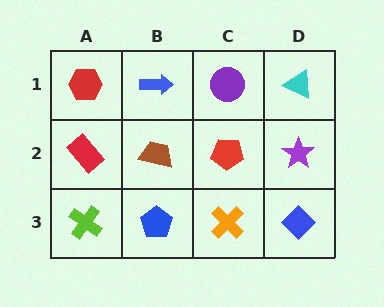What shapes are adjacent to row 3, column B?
A brown trapezoid (row 2, column B), a lime cross (row 3, column A), an orange cross (row 3, column C).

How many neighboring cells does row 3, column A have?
2.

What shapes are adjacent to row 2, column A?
A red hexagon (row 1, column A), a lime cross (row 3, column A), a brown trapezoid (row 2, column B).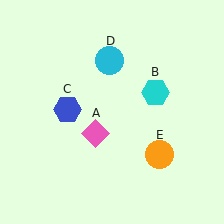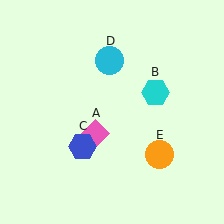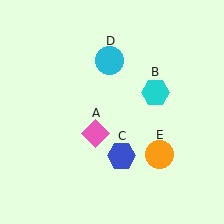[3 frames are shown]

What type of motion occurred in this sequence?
The blue hexagon (object C) rotated counterclockwise around the center of the scene.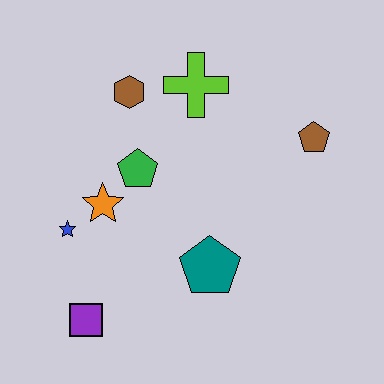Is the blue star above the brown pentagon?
No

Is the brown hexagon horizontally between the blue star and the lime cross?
Yes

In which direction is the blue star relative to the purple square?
The blue star is above the purple square.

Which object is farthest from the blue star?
The brown pentagon is farthest from the blue star.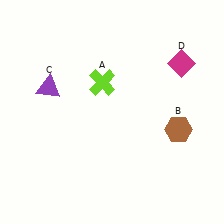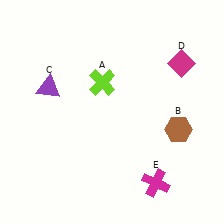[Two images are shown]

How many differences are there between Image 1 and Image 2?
There is 1 difference between the two images.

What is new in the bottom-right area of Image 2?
A magenta cross (E) was added in the bottom-right area of Image 2.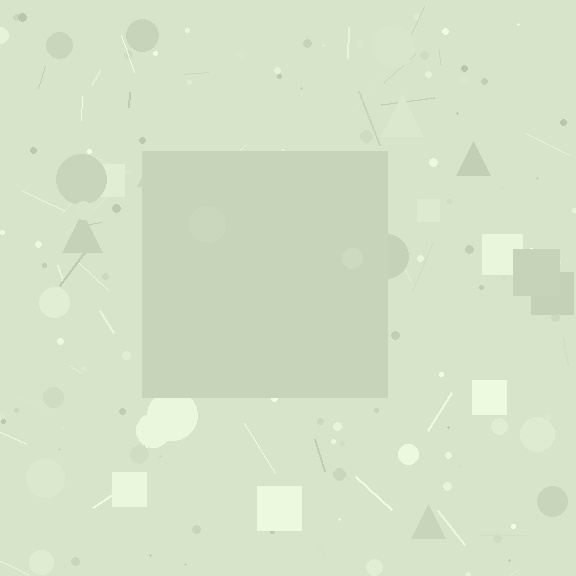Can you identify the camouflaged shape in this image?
The camouflaged shape is a square.